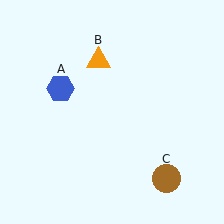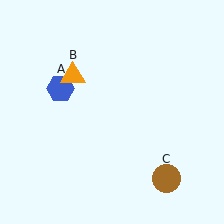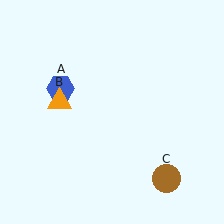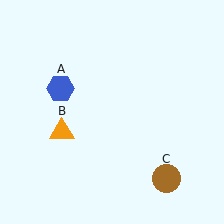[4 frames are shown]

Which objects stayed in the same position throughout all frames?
Blue hexagon (object A) and brown circle (object C) remained stationary.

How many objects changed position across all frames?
1 object changed position: orange triangle (object B).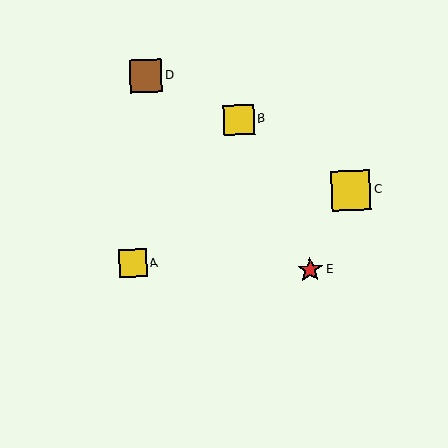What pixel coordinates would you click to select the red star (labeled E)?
Click at (310, 270) to select the red star E.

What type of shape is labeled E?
Shape E is a red star.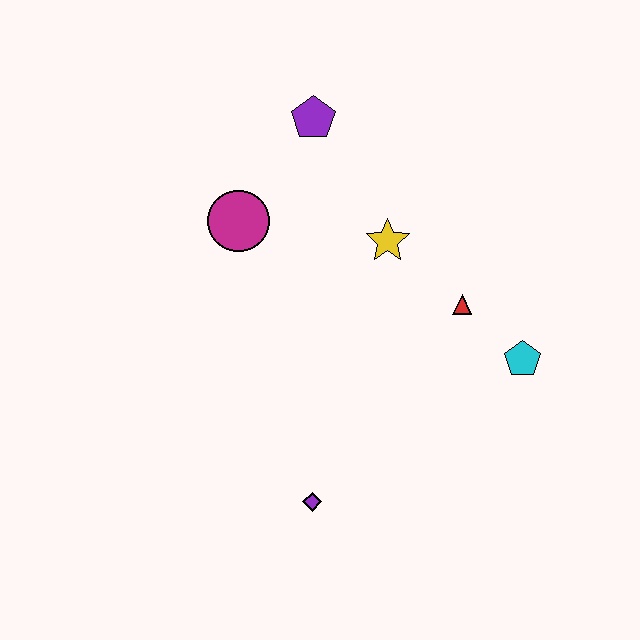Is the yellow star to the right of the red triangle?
No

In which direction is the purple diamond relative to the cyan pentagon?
The purple diamond is to the left of the cyan pentagon.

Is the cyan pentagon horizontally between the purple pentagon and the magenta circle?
No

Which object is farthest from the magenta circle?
The cyan pentagon is farthest from the magenta circle.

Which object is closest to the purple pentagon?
The magenta circle is closest to the purple pentagon.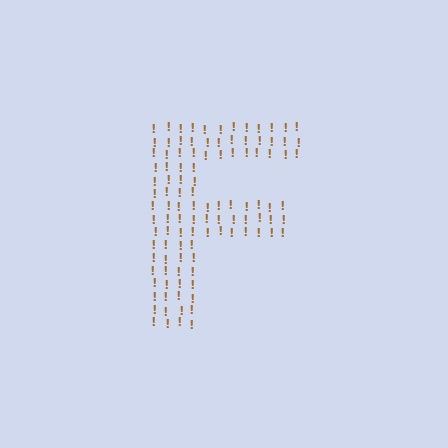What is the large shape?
The large shape is the letter F.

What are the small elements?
The small elements are exclamation marks.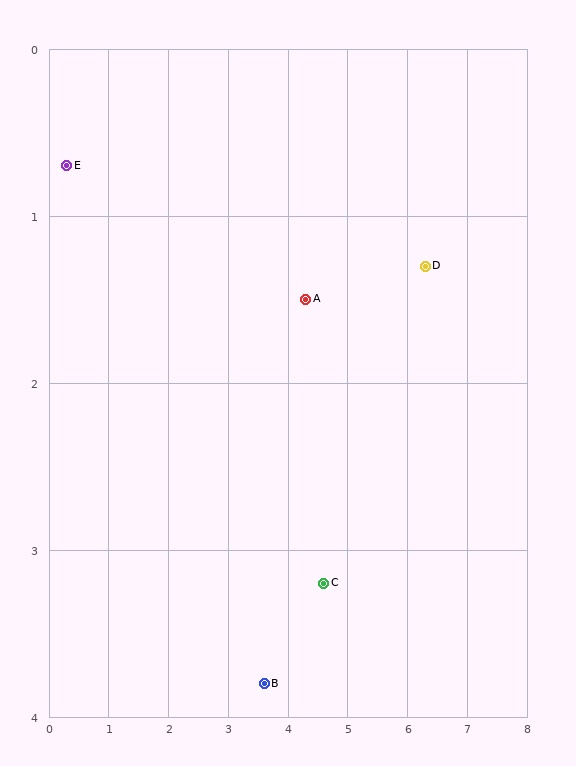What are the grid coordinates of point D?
Point D is at approximately (6.3, 1.3).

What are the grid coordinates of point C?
Point C is at approximately (4.6, 3.2).